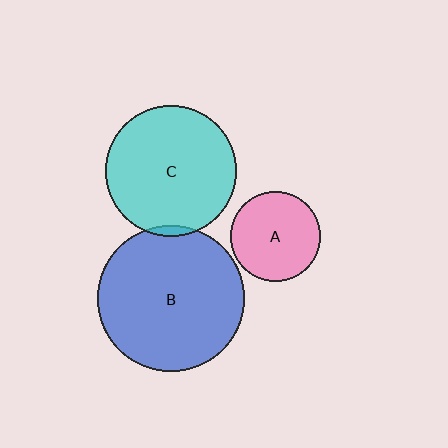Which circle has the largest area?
Circle B (blue).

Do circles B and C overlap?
Yes.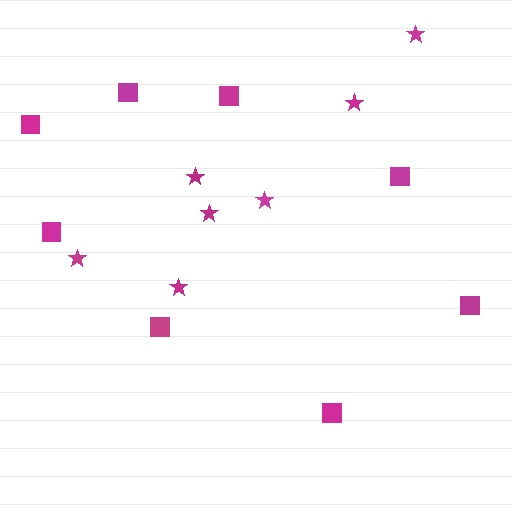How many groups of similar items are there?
There are 2 groups: one group of stars (7) and one group of squares (8).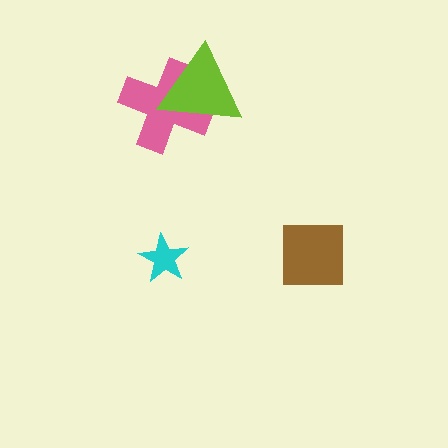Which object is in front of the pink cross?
The lime triangle is in front of the pink cross.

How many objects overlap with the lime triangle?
1 object overlaps with the lime triangle.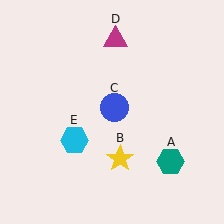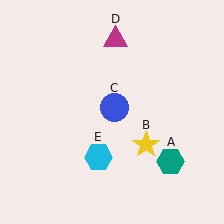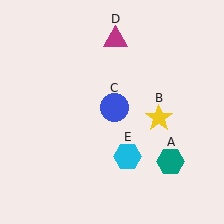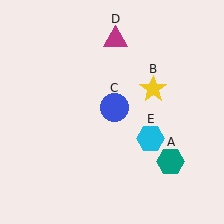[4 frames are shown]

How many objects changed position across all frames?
2 objects changed position: yellow star (object B), cyan hexagon (object E).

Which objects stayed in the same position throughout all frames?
Teal hexagon (object A) and blue circle (object C) and magenta triangle (object D) remained stationary.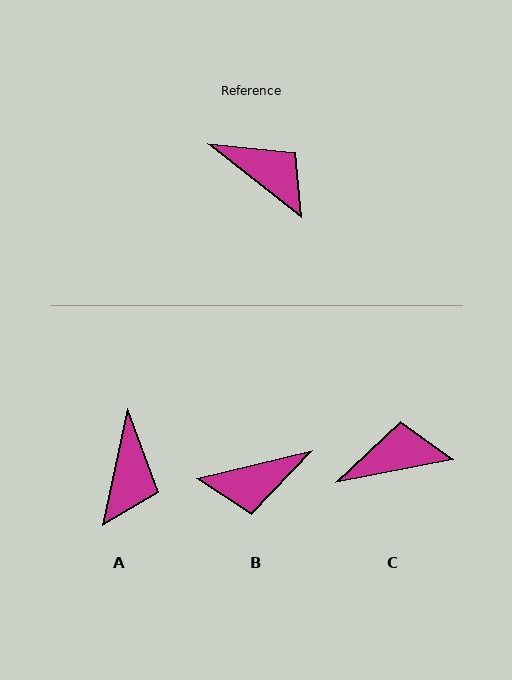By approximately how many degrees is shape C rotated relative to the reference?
Approximately 50 degrees counter-clockwise.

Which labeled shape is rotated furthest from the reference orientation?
B, about 128 degrees away.